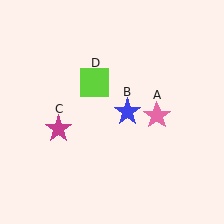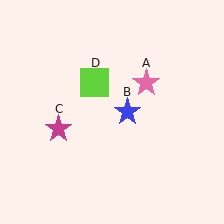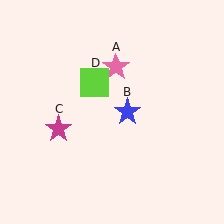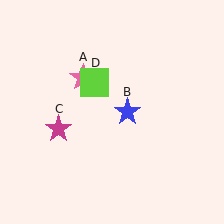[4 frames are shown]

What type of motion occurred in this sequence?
The pink star (object A) rotated counterclockwise around the center of the scene.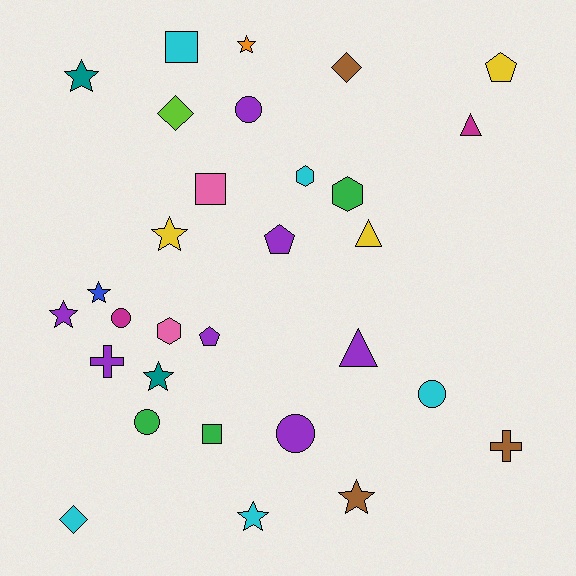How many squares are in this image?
There are 3 squares.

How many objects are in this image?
There are 30 objects.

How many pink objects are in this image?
There are 2 pink objects.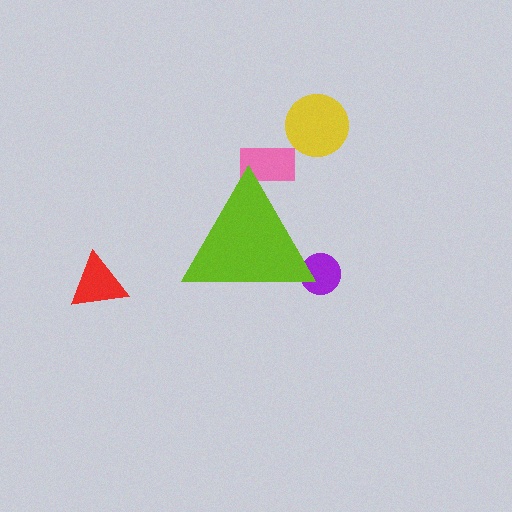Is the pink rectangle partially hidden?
Yes, the pink rectangle is partially hidden behind the lime triangle.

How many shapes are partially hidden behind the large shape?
2 shapes are partially hidden.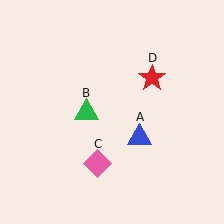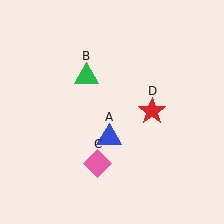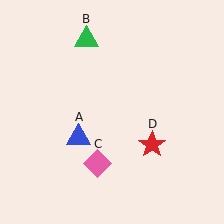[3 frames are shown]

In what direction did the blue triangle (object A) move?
The blue triangle (object A) moved left.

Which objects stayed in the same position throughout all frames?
Pink diamond (object C) remained stationary.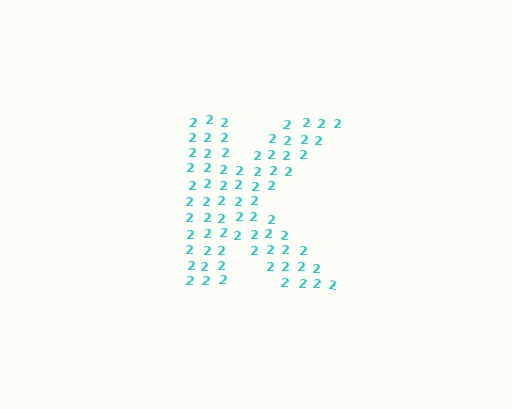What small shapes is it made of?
It is made of small digit 2's.